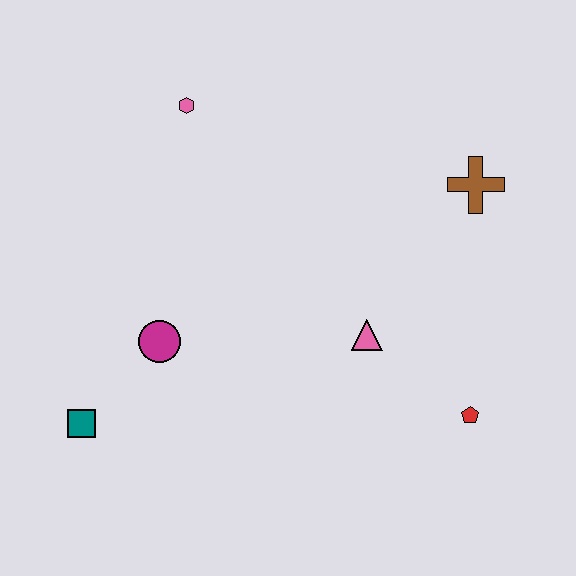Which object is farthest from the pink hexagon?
The red pentagon is farthest from the pink hexagon.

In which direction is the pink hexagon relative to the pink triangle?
The pink hexagon is above the pink triangle.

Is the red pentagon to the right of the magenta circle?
Yes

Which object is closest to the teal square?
The magenta circle is closest to the teal square.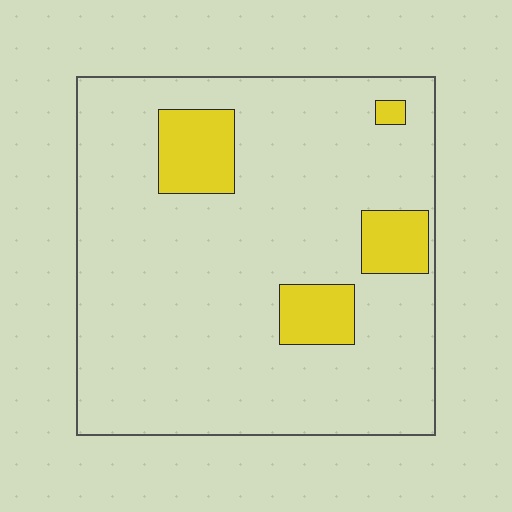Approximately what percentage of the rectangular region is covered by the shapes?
Approximately 15%.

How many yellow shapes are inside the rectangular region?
4.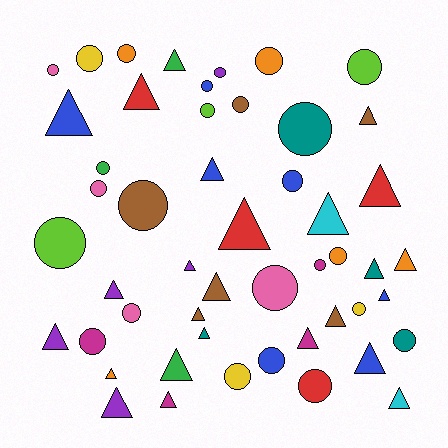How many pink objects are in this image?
There are 4 pink objects.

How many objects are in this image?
There are 50 objects.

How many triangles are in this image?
There are 25 triangles.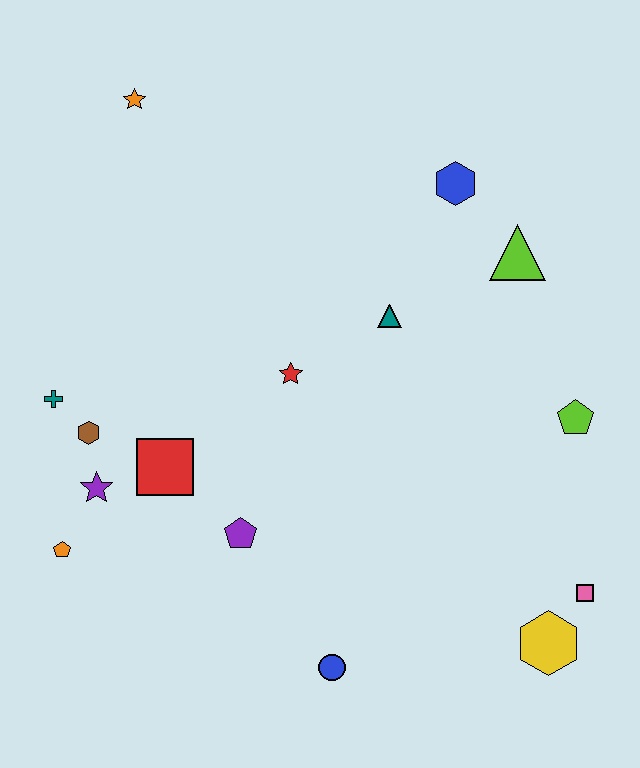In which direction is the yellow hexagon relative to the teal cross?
The yellow hexagon is to the right of the teal cross.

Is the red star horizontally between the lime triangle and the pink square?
No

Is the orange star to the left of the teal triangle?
Yes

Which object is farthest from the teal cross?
The pink square is farthest from the teal cross.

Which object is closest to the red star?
The teal triangle is closest to the red star.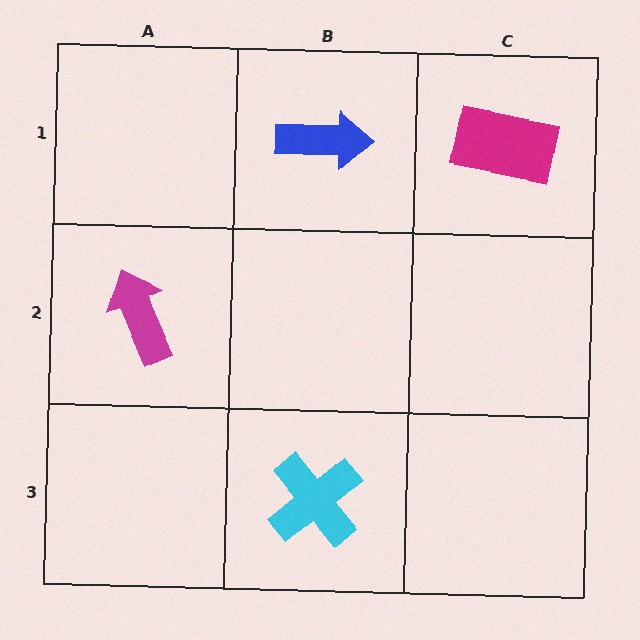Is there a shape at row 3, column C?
No, that cell is empty.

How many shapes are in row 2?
1 shape.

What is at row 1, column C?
A magenta rectangle.